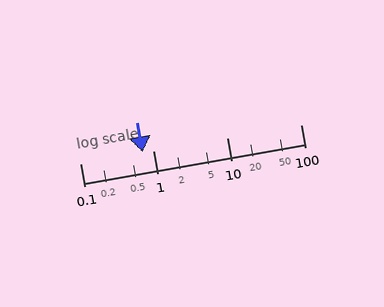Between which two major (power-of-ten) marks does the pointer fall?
The pointer is between 0.1 and 1.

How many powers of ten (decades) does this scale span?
The scale spans 3 decades, from 0.1 to 100.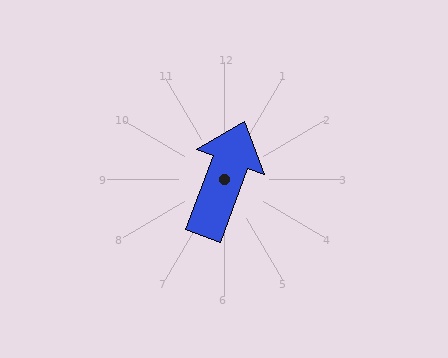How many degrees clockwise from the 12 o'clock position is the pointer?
Approximately 20 degrees.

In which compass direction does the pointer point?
North.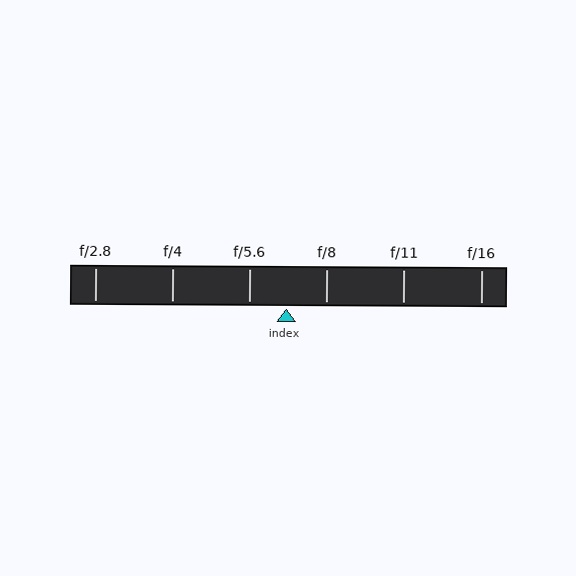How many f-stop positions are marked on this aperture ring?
There are 6 f-stop positions marked.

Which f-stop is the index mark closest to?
The index mark is closest to f/5.6.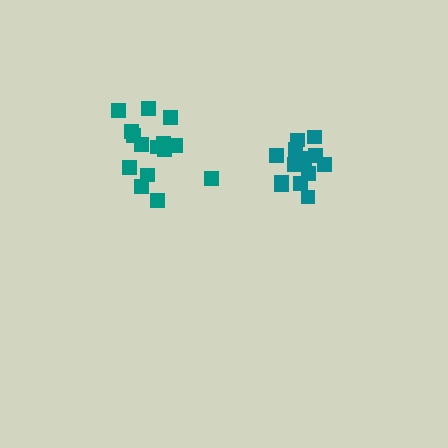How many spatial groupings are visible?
There are 2 spatial groupings.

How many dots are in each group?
Group 1: 15 dots, Group 2: 16 dots (31 total).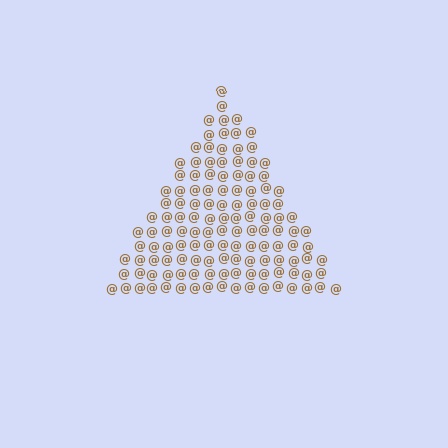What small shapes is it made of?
It is made of small at signs.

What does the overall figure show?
The overall figure shows a triangle.